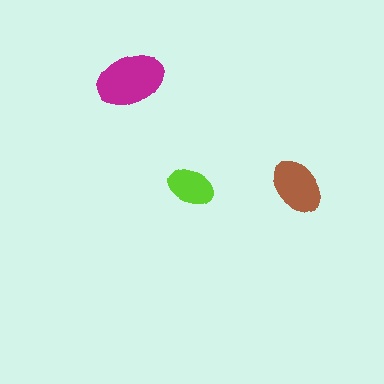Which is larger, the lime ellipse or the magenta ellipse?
The magenta one.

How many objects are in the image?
There are 3 objects in the image.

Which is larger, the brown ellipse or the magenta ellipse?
The magenta one.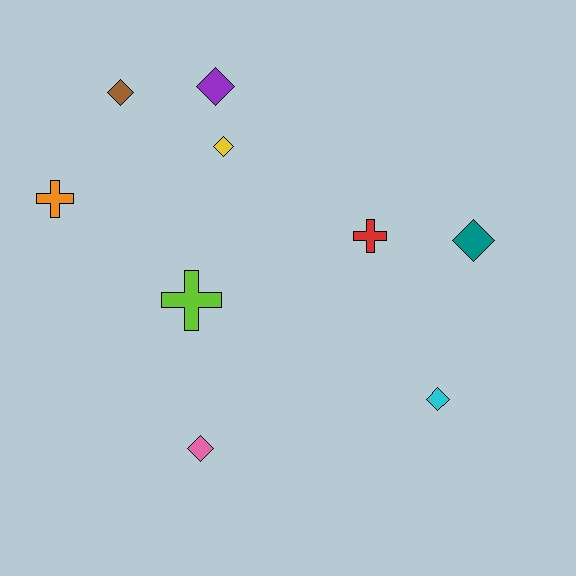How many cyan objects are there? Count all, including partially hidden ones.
There is 1 cyan object.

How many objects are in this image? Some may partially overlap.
There are 9 objects.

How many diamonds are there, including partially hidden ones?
There are 6 diamonds.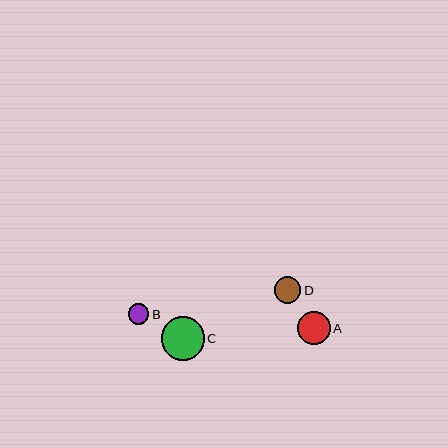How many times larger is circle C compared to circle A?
Circle C is approximately 1.3 times the size of circle A.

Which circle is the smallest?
Circle B is the smallest with a size of approximately 20 pixels.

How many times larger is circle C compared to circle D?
Circle C is approximately 1.6 times the size of circle D.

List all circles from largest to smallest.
From largest to smallest: C, A, D, B.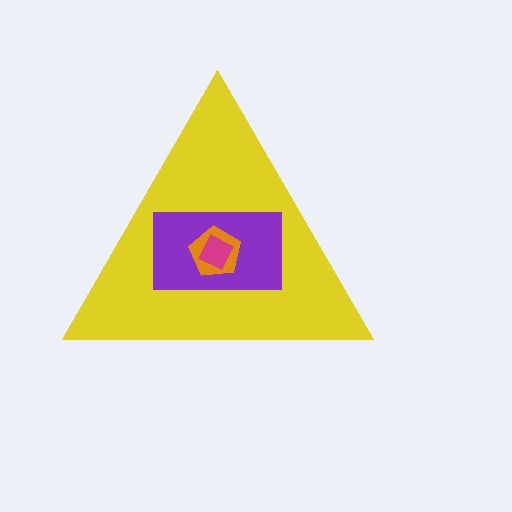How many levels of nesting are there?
4.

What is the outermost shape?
The yellow triangle.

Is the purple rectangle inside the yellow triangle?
Yes.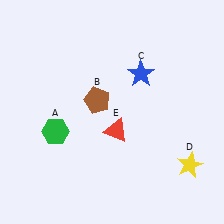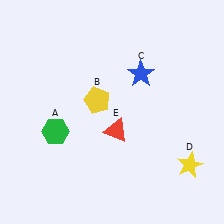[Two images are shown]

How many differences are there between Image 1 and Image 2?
There is 1 difference between the two images.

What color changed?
The pentagon (B) changed from brown in Image 1 to yellow in Image 2.